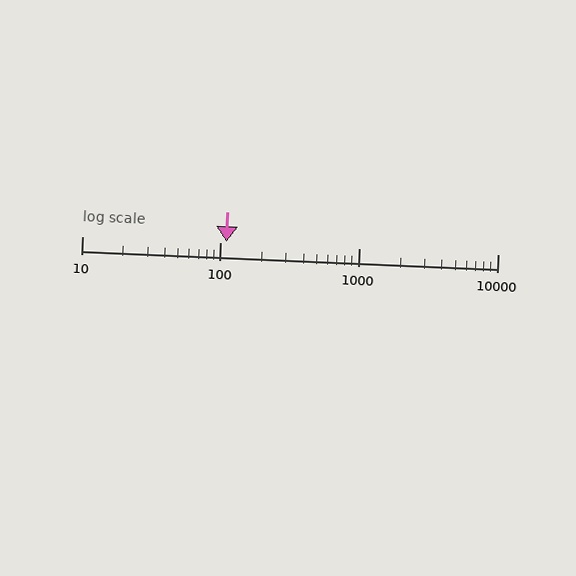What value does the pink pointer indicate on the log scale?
The pointer indicates approximately 110.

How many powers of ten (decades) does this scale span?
The scale spans 3 decades, from 10 to 10000.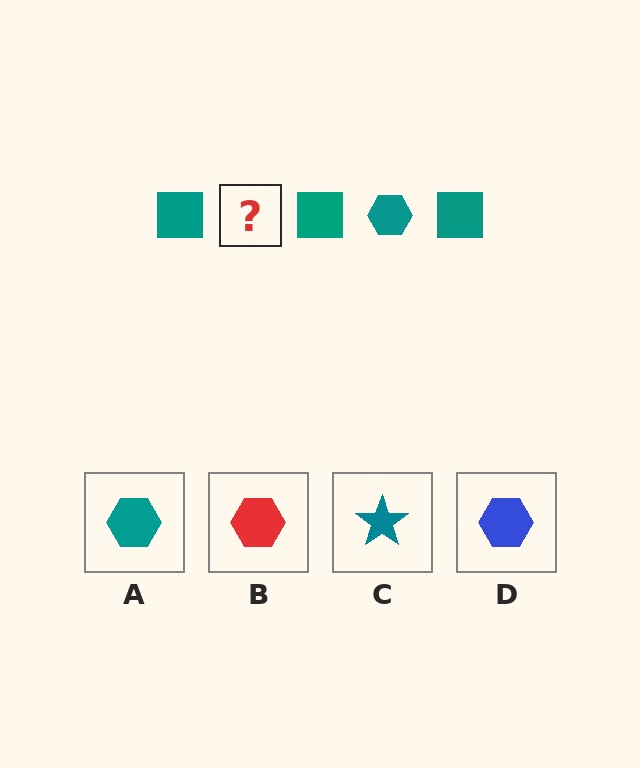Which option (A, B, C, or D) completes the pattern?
A.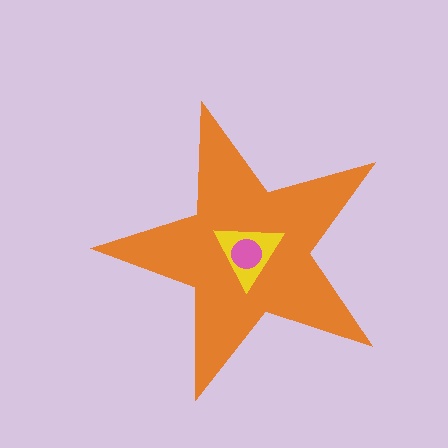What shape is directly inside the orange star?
The yellow triangle.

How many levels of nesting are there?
3.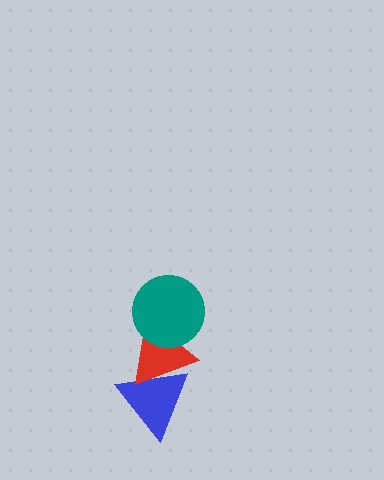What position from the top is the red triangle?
The red triangle is 2nd from the top.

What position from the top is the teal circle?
The teal circle is 1st from the top.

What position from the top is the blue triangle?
The blue triangle is 3rd from the top.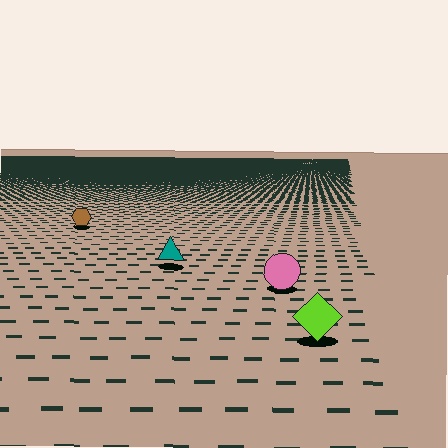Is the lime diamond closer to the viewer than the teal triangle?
Yes. The lime diamond is closer — you can tell from the texture gradient: the ground texture is coarser near it.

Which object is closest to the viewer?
The lime diamond is closest. The texture marks near it are larger and more spread out.